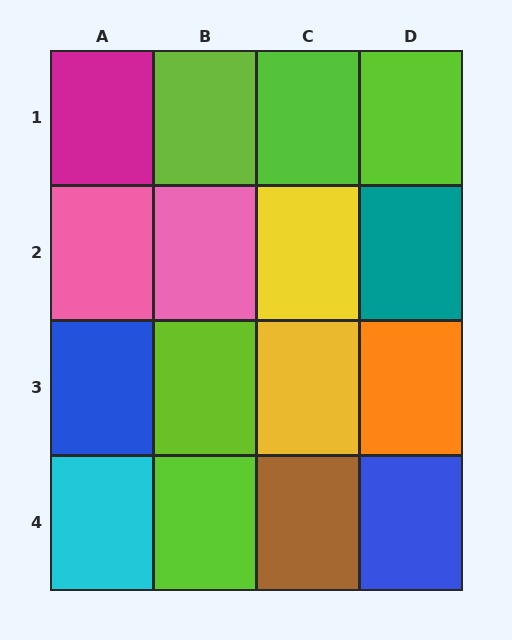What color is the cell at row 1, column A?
Magenta.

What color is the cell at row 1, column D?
Lime.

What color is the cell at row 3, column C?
Yellow.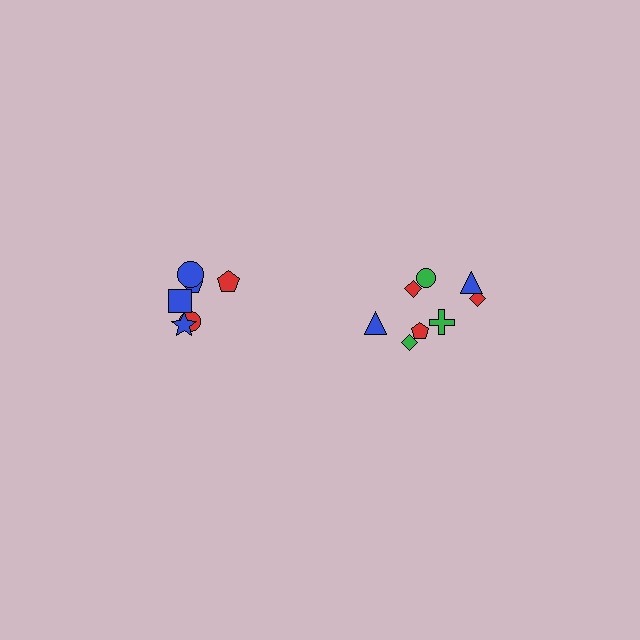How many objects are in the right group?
There are 8 objects.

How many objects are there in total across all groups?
There are 14 objects.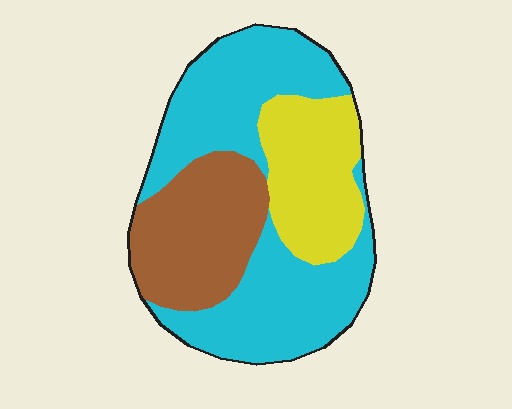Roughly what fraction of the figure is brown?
Brown takes up about one quarter (1/4) of the figure.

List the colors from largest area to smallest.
From largest to smallest: cyan, brown, yellow.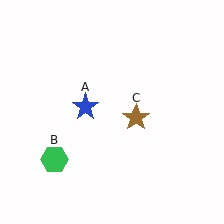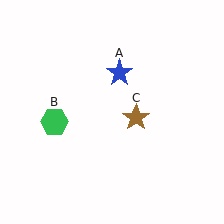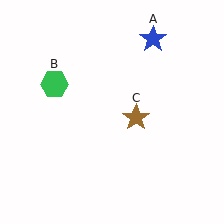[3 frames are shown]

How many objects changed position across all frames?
2 objects changed position: blue star (object A), green hexagon (object B).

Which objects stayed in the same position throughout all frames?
Brown star (object C) remained stationary.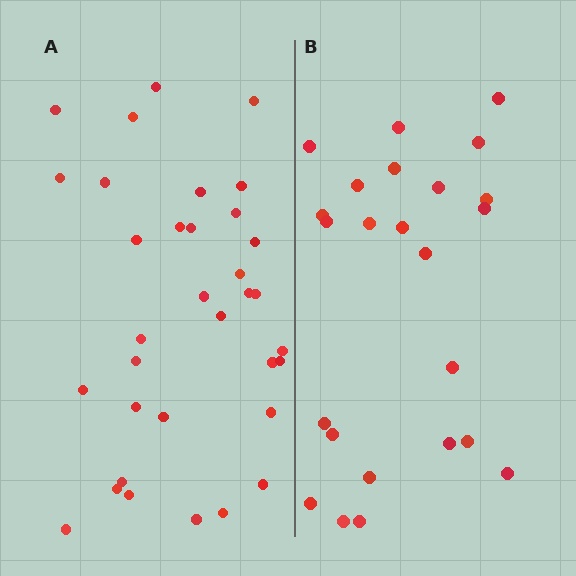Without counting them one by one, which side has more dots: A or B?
Region A (the left region) has more dots.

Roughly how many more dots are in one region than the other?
Region A has roughly 10 or so more dots than region B.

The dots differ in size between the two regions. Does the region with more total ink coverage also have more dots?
No. Region B has more total ink coverage because its dots are larger, but region A actually contains more individual dots. Total area can be misleading — the number of items is what matters here.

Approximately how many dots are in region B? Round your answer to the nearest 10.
About 20 dots. (The exact count is 24, which rounds to 20.)